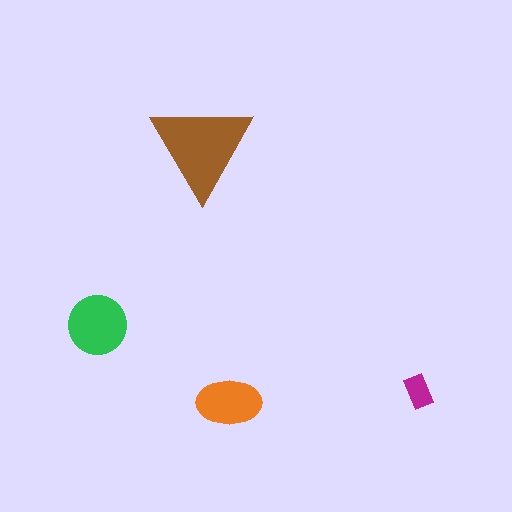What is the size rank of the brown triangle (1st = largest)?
1st.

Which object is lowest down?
The orange ellipse is bottommost.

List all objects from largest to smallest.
The brown triangle, the green circle, the orange ellipse, the magenta rectangle.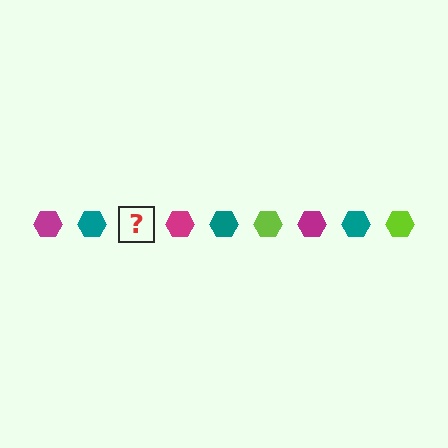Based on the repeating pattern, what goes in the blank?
The blank should be a lime hexagon.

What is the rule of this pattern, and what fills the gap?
The rule is that the pattern cycles through magenta, teal, lime hexagons. The gap should be filled with a lime hexagon.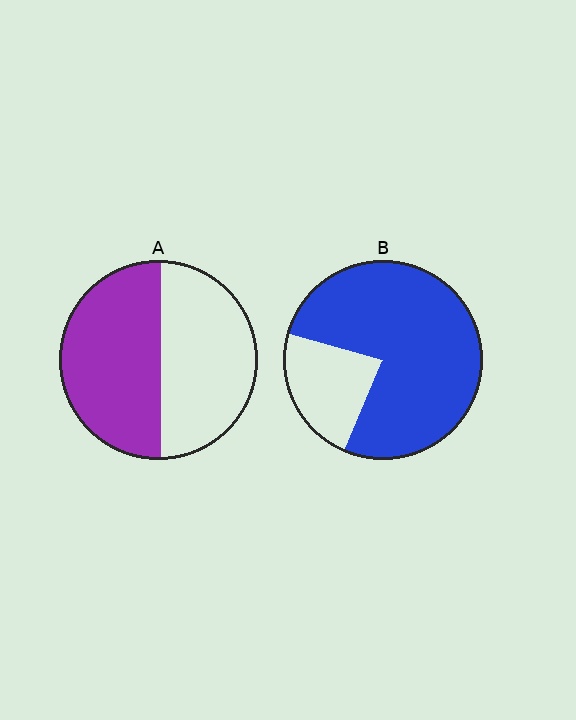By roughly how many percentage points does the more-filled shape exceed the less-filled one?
By roughly 25 percentage points (B over A).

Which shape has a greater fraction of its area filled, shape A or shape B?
Shape B.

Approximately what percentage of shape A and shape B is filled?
A is approximately 50% and B is approximately 75%.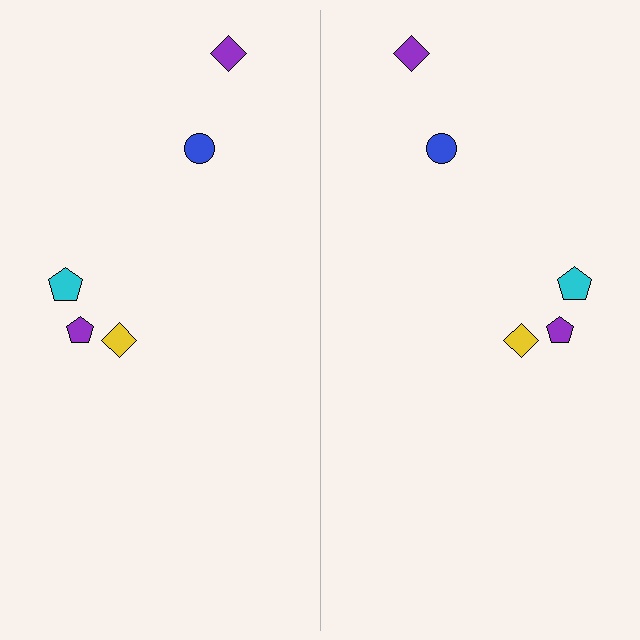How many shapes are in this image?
There are 10 shapes in this image.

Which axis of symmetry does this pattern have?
The pattern has a vertical axis of symmetry running through the center of the image.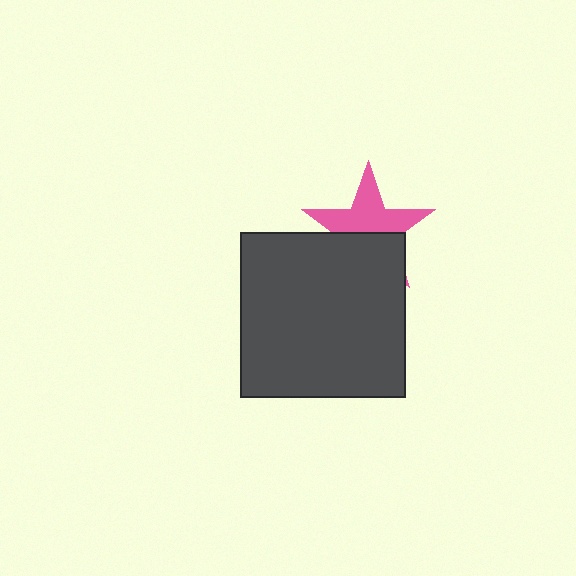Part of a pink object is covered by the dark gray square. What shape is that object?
It is a star.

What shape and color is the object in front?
The object in front is a dark gray square.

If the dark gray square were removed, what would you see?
You would see the complete pink star.